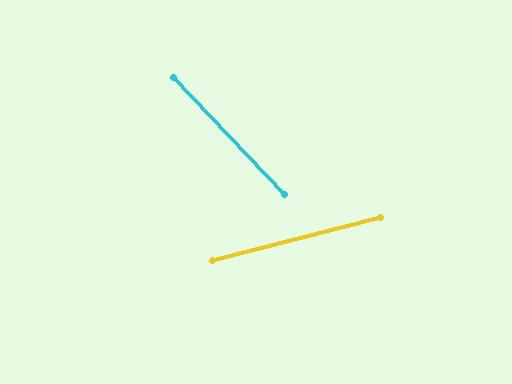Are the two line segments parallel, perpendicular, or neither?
Neither parallel nor perpendicular — they differ by about 61°.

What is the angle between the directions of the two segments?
Approximately 61 degrees.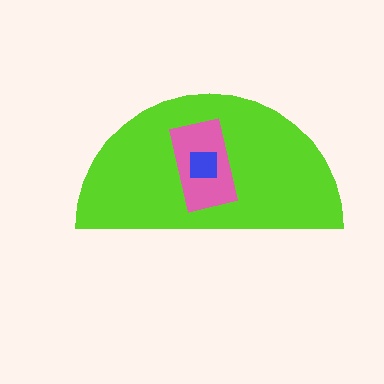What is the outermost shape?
The lime semicircle.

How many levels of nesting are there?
3.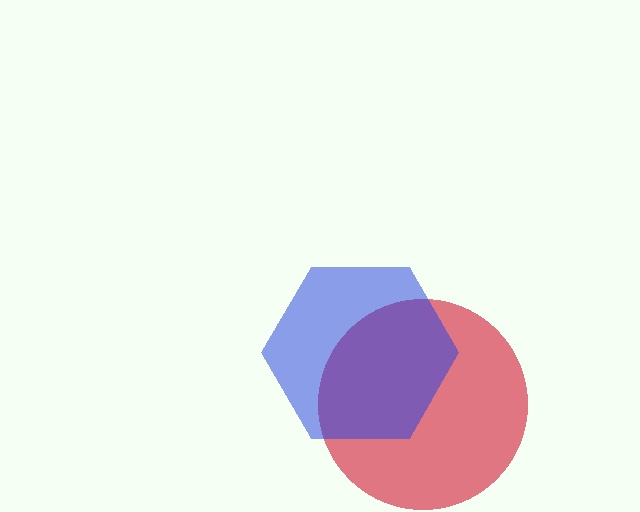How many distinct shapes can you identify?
There are 2 distinct shapes: a red circle, a blue hexagon.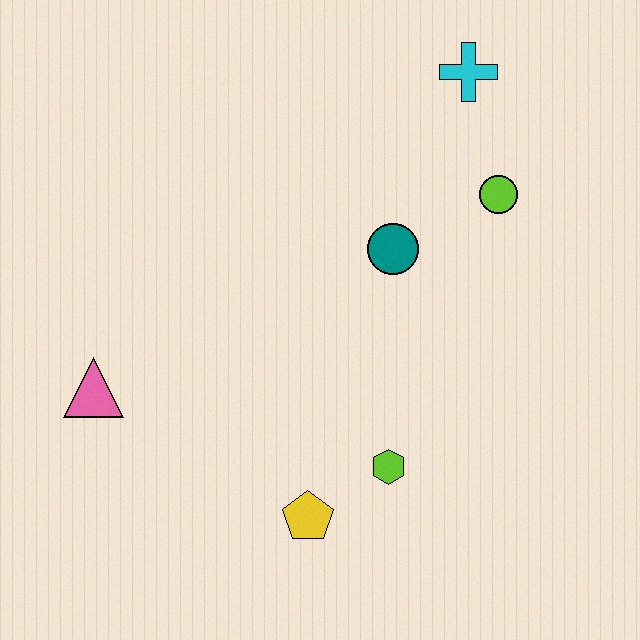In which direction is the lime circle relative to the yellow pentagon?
The lime circle is above the yellow pentagon.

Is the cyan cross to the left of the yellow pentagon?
No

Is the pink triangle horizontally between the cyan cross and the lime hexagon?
No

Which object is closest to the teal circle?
The lime circle is closest to the teal circle.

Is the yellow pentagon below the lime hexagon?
Yes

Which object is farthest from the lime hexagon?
The cyan cross is farthest from the lime hexagon.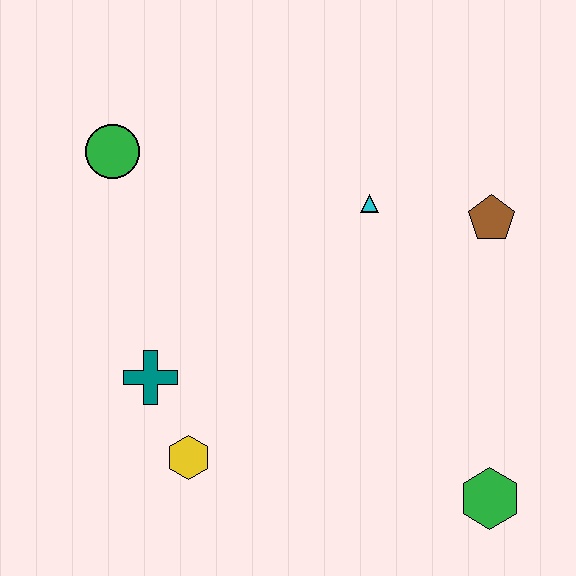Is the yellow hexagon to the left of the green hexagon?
Yes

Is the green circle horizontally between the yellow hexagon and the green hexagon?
No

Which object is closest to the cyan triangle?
The brown pentagon is closest to the cyan triangle.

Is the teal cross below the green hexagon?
No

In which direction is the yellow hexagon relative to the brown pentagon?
The yellow hexagon is to the left of the brown pentagon.